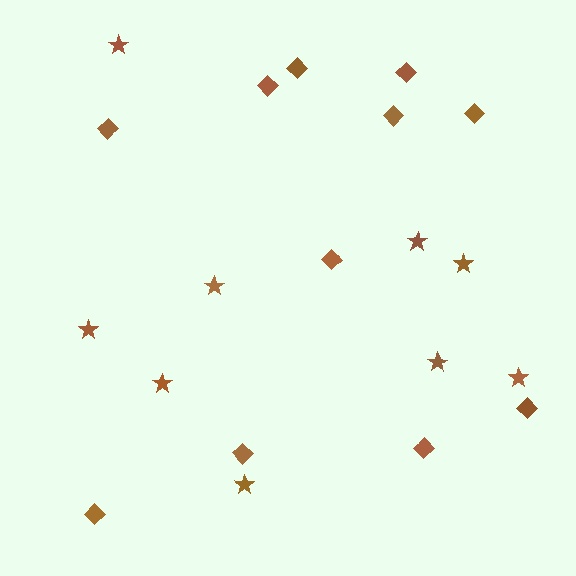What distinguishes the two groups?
There are 2 groups: one group of stars (9) and one group of diamonds (11).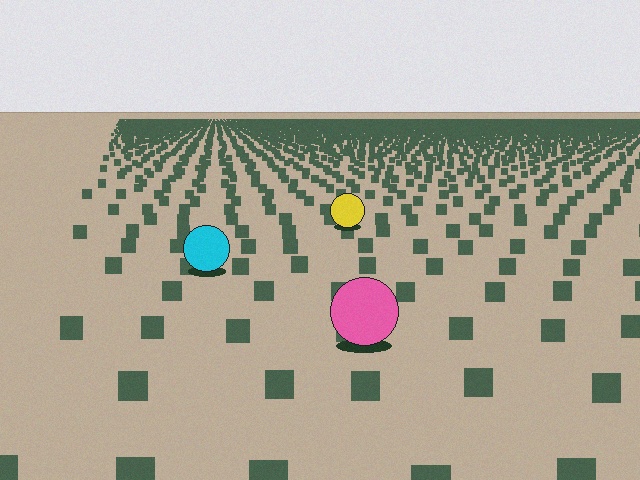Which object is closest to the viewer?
The pink circle is closest. The texture marks near it are larger and more spread out.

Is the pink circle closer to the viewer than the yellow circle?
Yes. The pink circle is closer — you can tell from the texture gradient: the ground texture is coarser near it.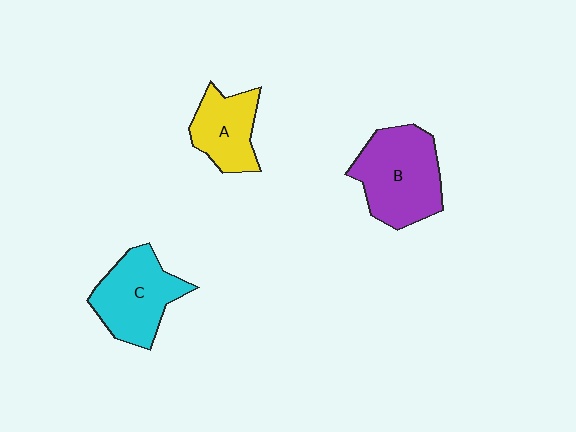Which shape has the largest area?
Shape B (purple).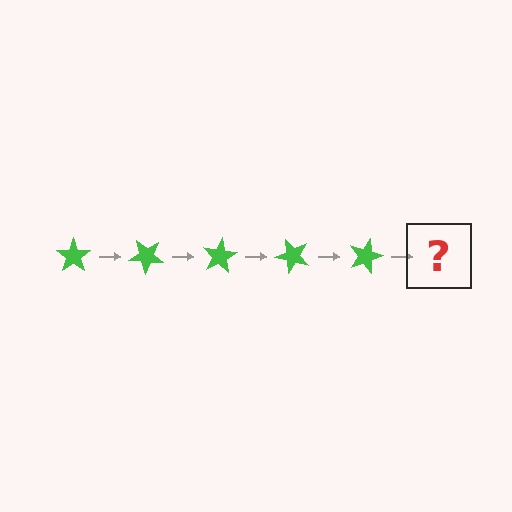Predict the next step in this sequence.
The next step is a green star rotated 200 degrees.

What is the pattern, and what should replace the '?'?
The pattern is that the star rotates 40 degrees each step. The '?' should be a green star rotated 200 degrees.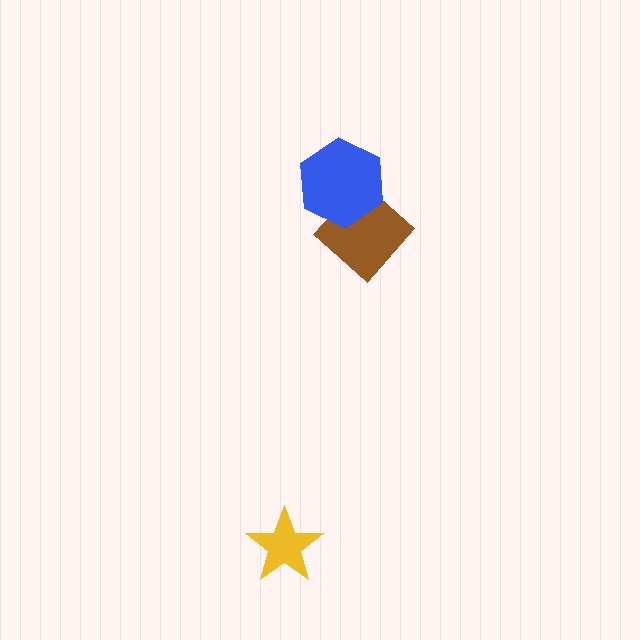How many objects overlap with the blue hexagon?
1 object overlaps with the blue hexagon.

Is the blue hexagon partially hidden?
No, no other shape covers it.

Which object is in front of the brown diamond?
The blue hexagon is in front of the brown diamond.